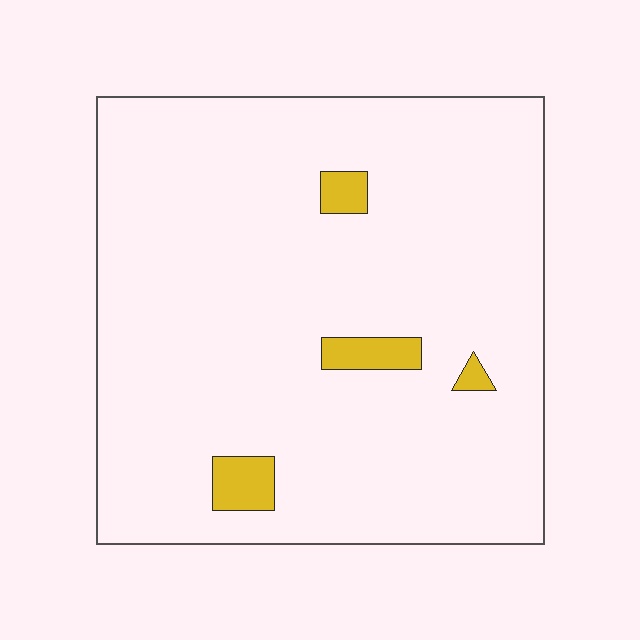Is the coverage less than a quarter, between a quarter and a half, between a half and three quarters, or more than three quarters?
Less than a quarter.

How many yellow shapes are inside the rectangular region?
4.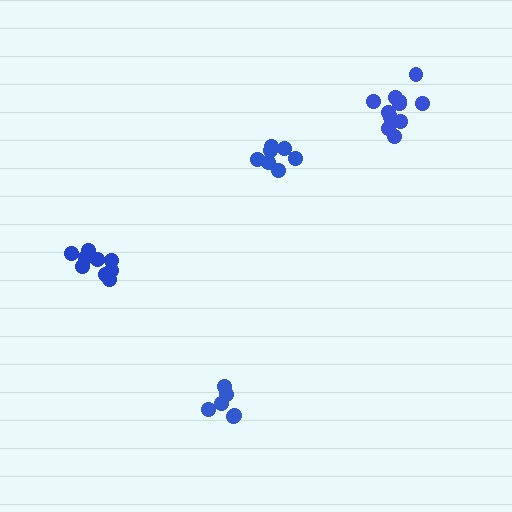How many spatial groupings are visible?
There are 4 spatial groupings.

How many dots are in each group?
Group 1: 11 dots, Group 2: 7 dots, Group 3: 9 dots, Group 4: 6 dots (33 total).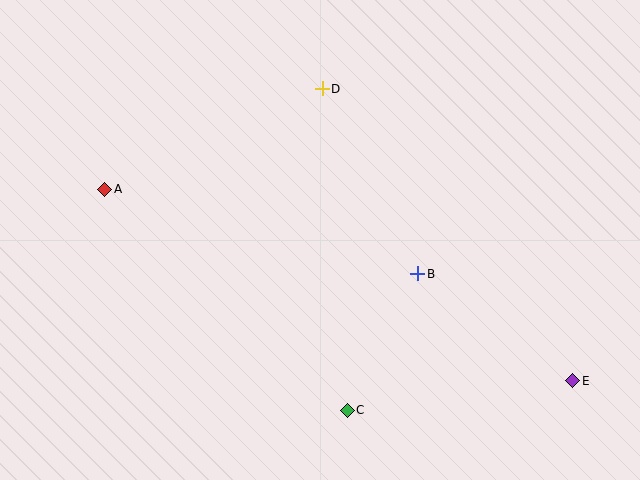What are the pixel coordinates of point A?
Point A is at (105, 189).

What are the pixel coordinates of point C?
Point C is at (347, 410).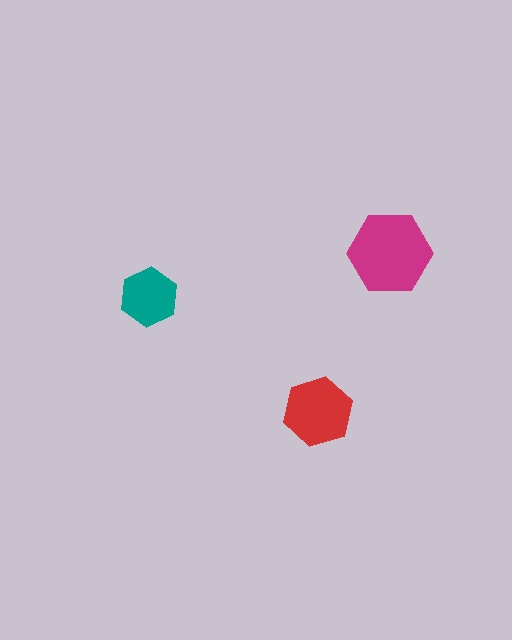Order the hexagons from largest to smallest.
the magenta one, the red one, the teal one.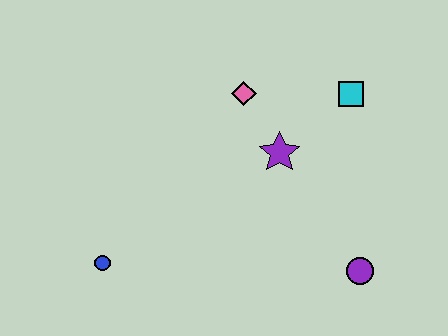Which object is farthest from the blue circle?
The cyan square is farthest from the blue circle.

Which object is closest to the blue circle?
The purple star is closest to the blue circle.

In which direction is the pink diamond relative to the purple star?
The pink diamond is above the purple star.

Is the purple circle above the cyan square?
No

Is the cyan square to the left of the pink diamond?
No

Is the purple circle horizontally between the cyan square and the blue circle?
No